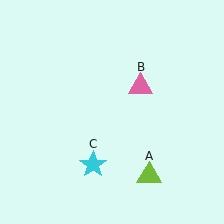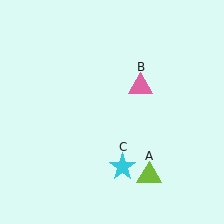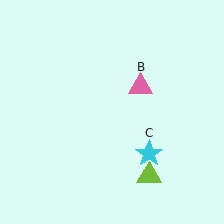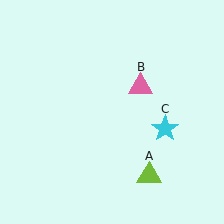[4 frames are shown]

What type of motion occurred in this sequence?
The cyan star (object C) rotated counterclockwise around the center of the scene.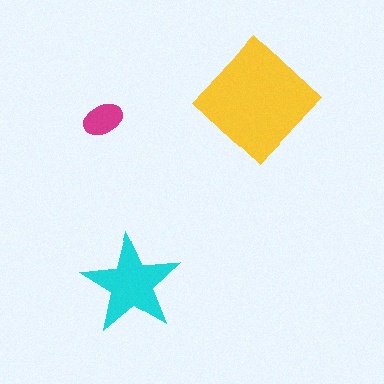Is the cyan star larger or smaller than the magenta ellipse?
Larger.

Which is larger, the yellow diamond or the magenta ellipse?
The yellow diamond.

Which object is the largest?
The yellow diamond.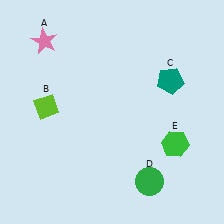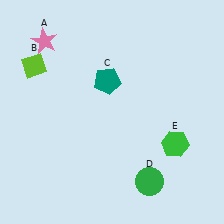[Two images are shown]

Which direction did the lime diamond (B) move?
The lime diamond (B) moved up.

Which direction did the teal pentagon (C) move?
The teal pentagon (C) moved left.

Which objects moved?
The objects that moved are: the lime diamond (B), the teal pentagon (C).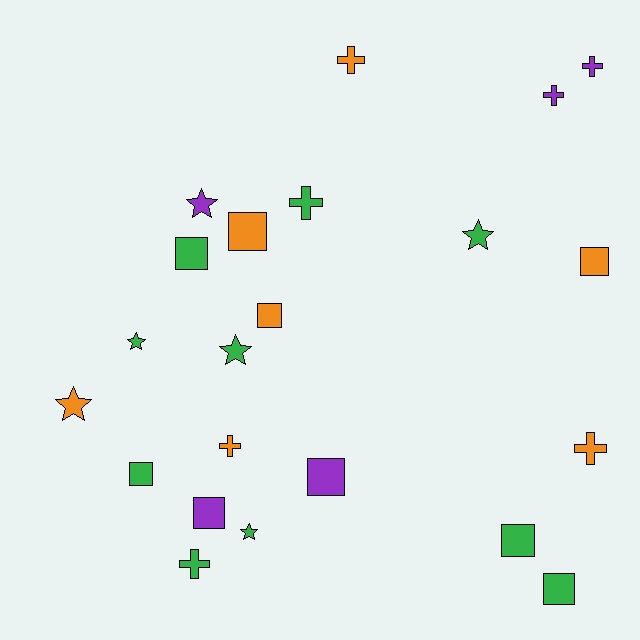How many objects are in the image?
There are 22 objects.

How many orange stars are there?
There is 1 orange star.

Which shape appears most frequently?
Square, with 9 objects.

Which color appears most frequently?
Green, with 10 objects.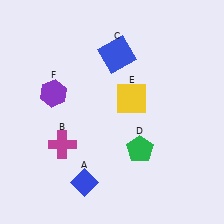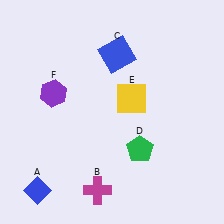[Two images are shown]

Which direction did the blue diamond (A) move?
The blue diamond (A) moved left.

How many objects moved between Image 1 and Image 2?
2 objects moved between the two images.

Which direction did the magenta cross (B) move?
The magenta cross (B) moved down.